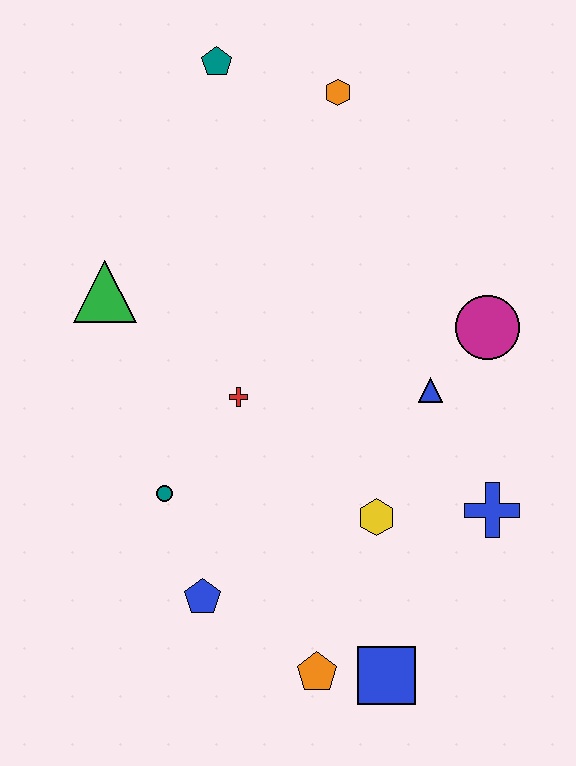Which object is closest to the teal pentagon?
The orange hexagon is closest to the teal pentagon.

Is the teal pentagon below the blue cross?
No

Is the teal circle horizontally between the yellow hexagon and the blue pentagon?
No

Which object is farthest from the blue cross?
The teal pentagon is farthest from the blue cross.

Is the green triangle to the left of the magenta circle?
Yes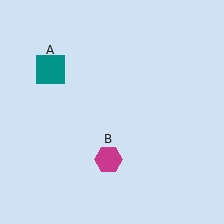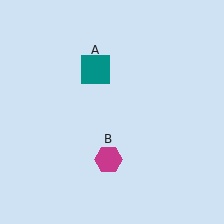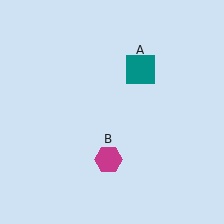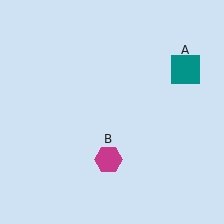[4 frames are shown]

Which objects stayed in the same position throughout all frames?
Magenta hexagon (object B) remained stationary.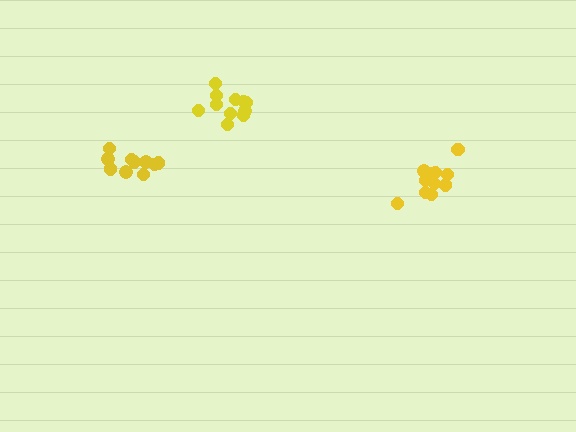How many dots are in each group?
Group 1: 11 dots, Group 2: 11 dots, Group 3: 10 dots (32 total).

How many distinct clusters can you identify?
There are 3 distinct clusters.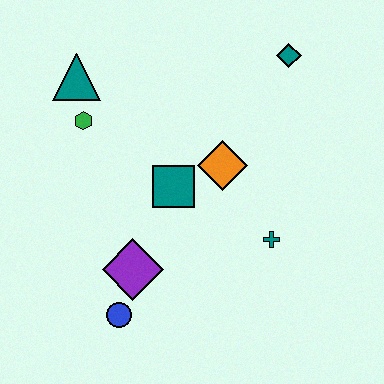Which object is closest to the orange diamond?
The teal square is closest to the orange diamond.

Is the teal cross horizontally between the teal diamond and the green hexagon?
Yes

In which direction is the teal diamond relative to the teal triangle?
The teal diamond is to the right of the teal triangle.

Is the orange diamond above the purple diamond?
Yes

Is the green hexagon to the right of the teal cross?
No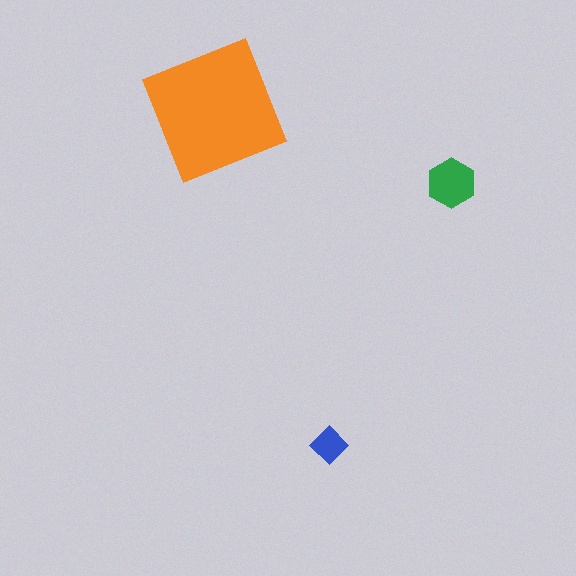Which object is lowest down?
The blue diamond is bottommost.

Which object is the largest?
The orange square.